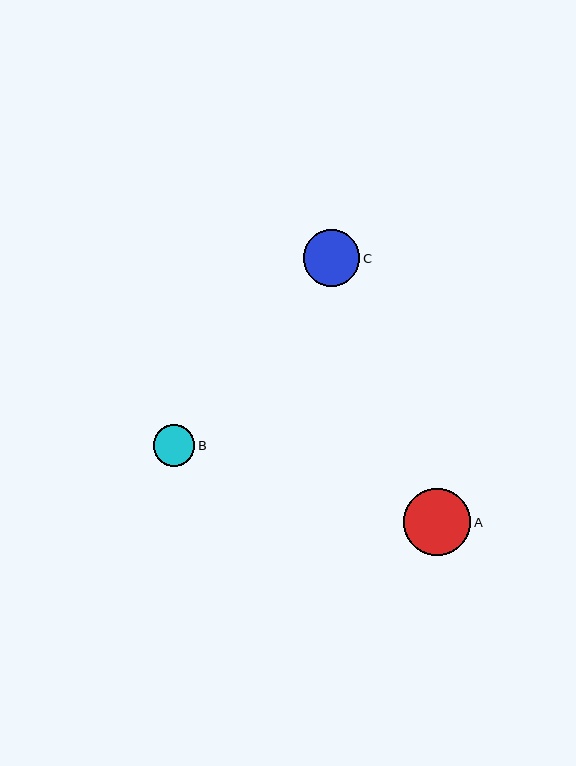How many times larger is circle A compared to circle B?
Circle A is approximately 1.6 times the size of circle B.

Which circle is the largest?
Circle A is the largest with a size of approximately 67 pixels.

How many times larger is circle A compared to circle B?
Circle A is approximately 1.6 times the size of circle B.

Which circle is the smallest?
Circle B is the smallest with a size of approximately 42 pixels.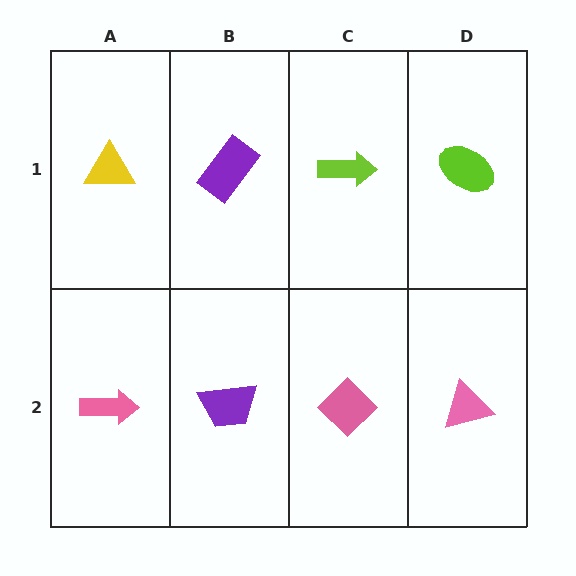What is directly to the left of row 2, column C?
A purple trapezoid.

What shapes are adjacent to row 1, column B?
A purple trapezoid (row 2, column B), a yellow triangle (row 1, column A), a lime arrow (row 1, column C).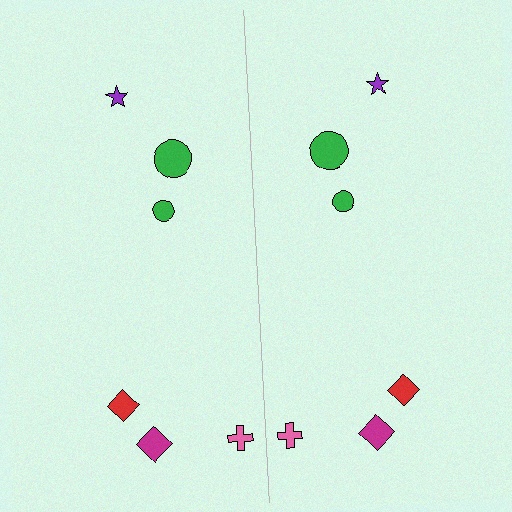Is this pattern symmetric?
Yes, this pattern has bilateral (reflection) symmetry.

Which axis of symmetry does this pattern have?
The pattern has a vertical axis of symmetry running through the center of the image.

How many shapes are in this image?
There are 12 shapes in this image.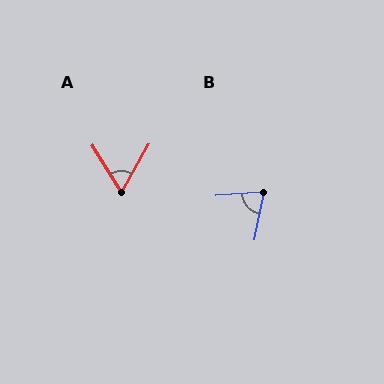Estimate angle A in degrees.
Approximately 61 degrees.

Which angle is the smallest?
A, at approximately 61 degrees.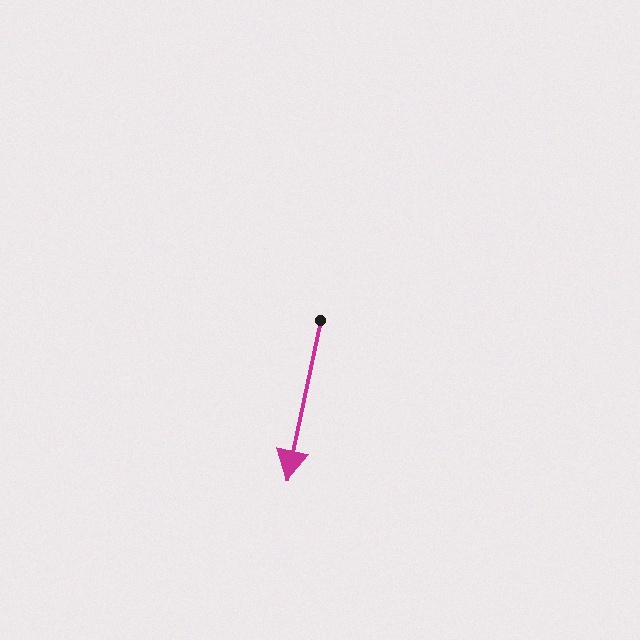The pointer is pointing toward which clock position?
Roughly 6 o'clock.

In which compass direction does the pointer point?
South.